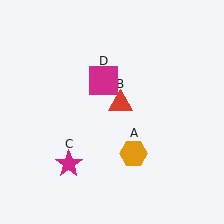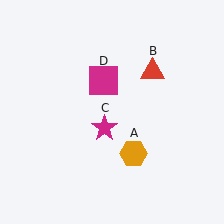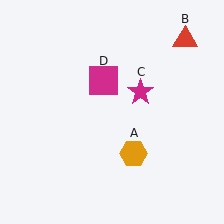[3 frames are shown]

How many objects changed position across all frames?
2 objects changed position: red triangle (object B), magenta star (object C).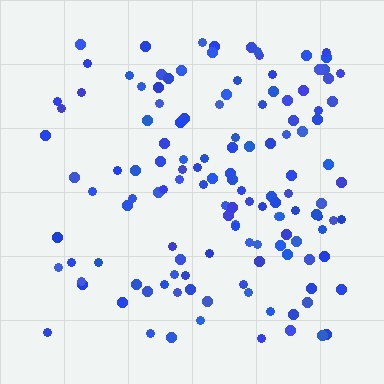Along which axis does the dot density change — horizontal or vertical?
Horizontal.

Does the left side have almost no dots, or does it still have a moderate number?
Still a moderate number, just noticeably fewer than the right.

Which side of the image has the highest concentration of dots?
The right.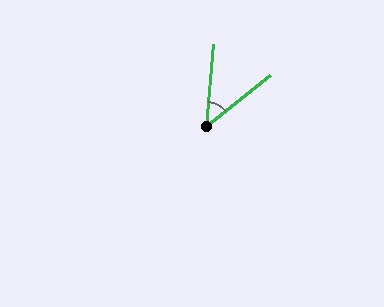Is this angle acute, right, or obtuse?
It is acute.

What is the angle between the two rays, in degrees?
Approximately 46 degrees.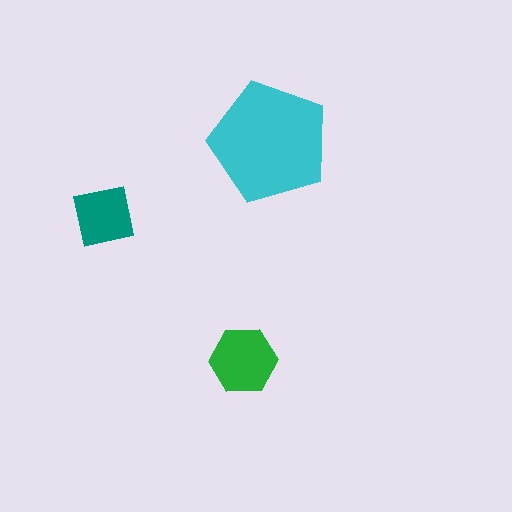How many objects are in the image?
There are 3 objects in the image.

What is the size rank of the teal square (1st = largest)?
3rd.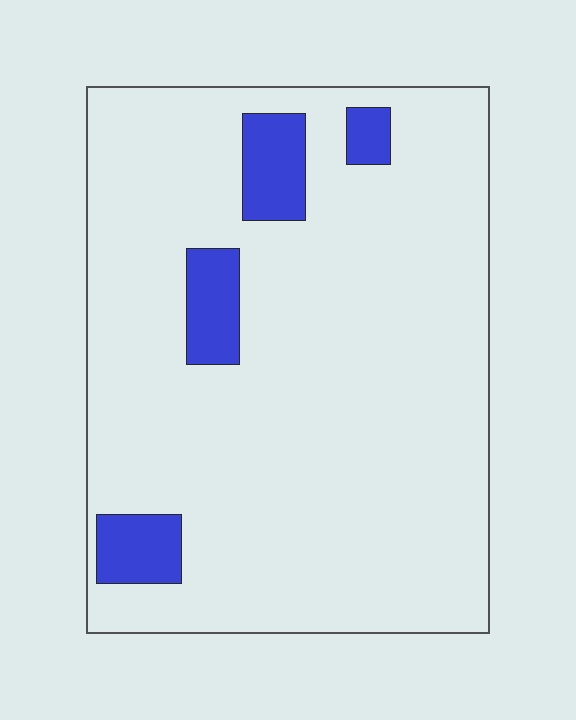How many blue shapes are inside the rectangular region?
4.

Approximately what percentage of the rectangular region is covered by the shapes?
Approximately 10%.